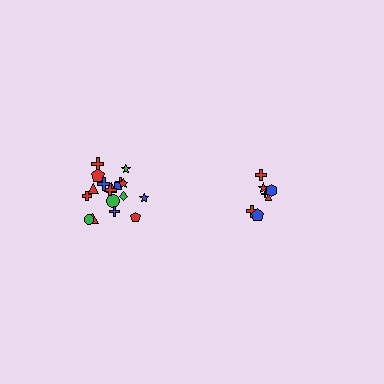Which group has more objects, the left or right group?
The left group.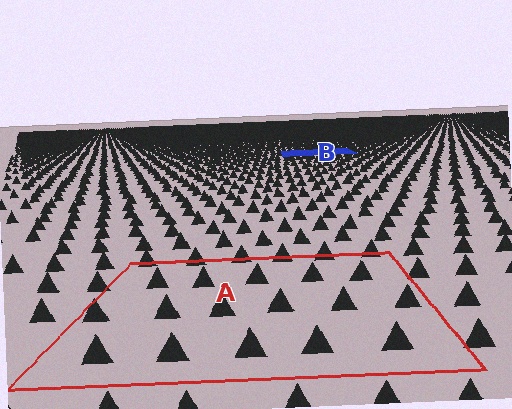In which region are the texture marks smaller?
The texture marks are smaller in region B, because it is farther away.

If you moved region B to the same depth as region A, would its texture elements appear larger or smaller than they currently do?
They would appear larger. At a closer depth, the same texture elements are projected at a bigger on-screen size.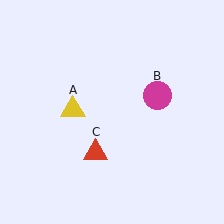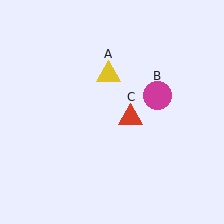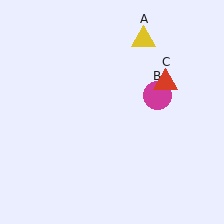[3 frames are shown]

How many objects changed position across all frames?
2 objects changed position: yellow triangle (object A), red triangle (object C).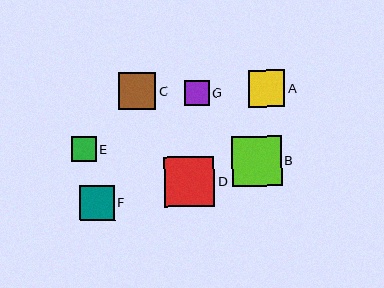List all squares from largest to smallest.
From largest to smallest: B, D, C, A, F, G, E.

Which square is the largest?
Square B is the largest with a size of approximately 50 pixels.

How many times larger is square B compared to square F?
Square B is approximately 1.4 times the size of square F.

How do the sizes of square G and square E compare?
Square G and square E are approximately the same size.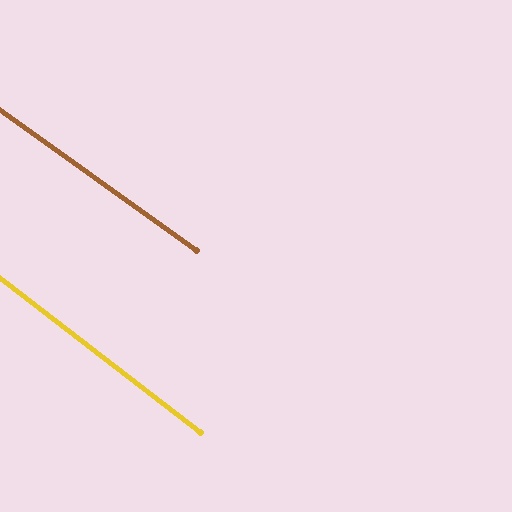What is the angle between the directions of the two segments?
Approximately 2 degrees.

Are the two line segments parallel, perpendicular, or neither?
Parallel — their directions differ by only 2.0°.